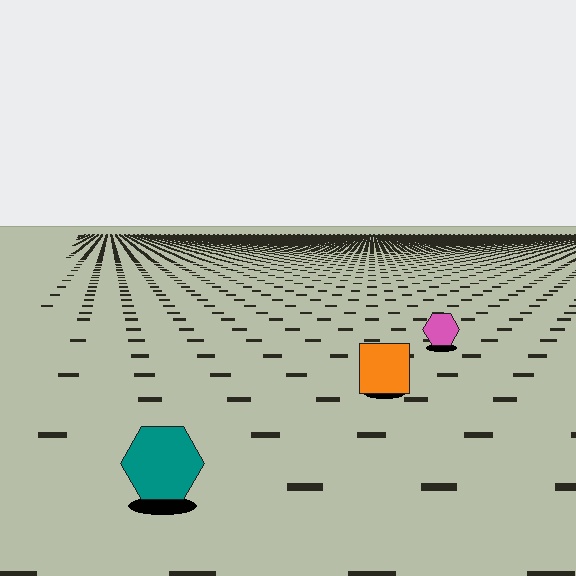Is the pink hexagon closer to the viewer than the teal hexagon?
No. The teal hexagon is closer — you can tell from the texture gradient: the ground texture is coarser near it.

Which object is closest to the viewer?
The teal hexagon is closest. The texture marks near it are larger and more spread out.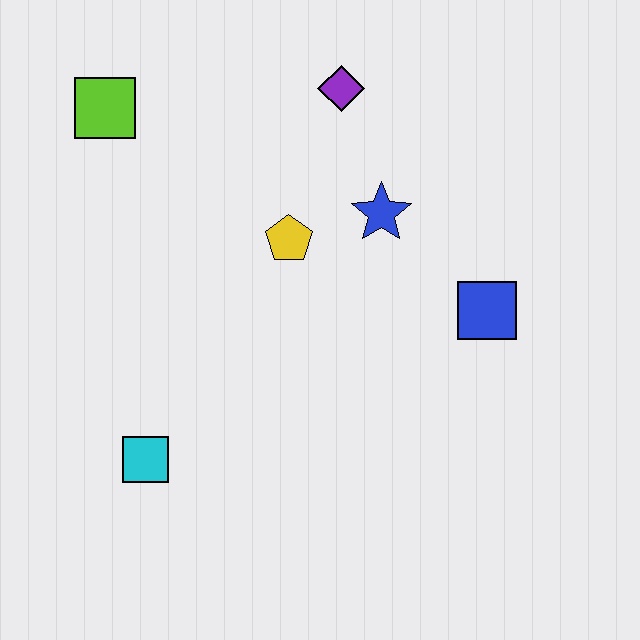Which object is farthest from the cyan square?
The purple diamond is farthest from the cyan square.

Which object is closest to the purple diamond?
The blue star is closest to the purple diamond.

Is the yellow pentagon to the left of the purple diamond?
Yes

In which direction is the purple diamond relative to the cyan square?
The purple diamond is above the cyan square.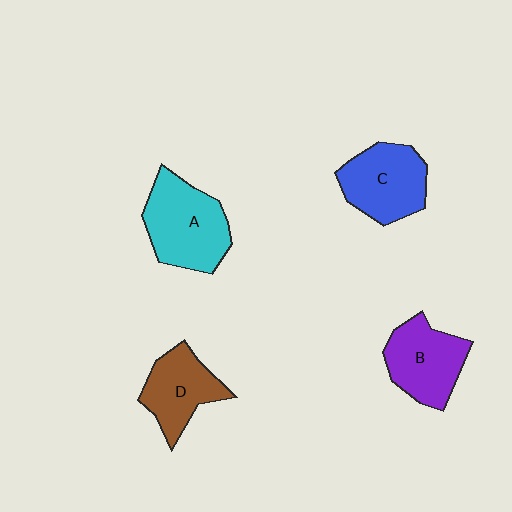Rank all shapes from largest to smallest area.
From largest to smallest: A (cyan), C (blue), B (purple), D (brown).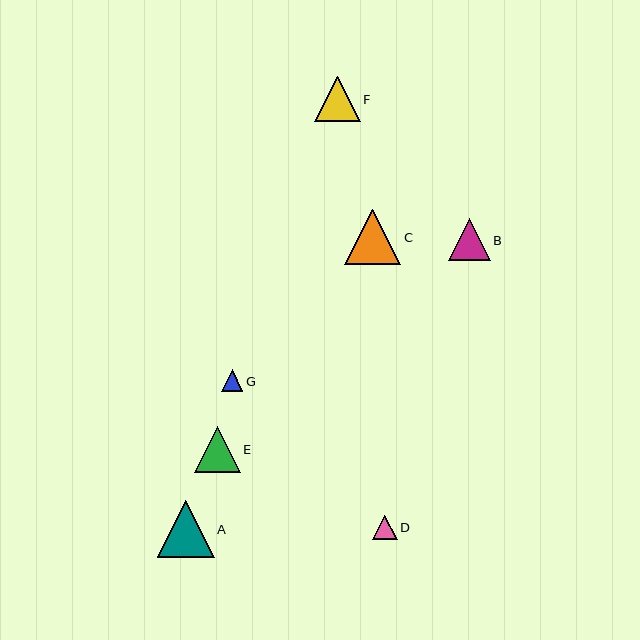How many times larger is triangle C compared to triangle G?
Triangle C is approximately 2.6 times the size of triangle G.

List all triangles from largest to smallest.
From largest to smallest: A, C, E, F, B, D, G.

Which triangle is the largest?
Triangle A is the largest with a size of approximately 57 pixels.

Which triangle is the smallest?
Triangle G is the smallest with a size of approximately 22 pixels.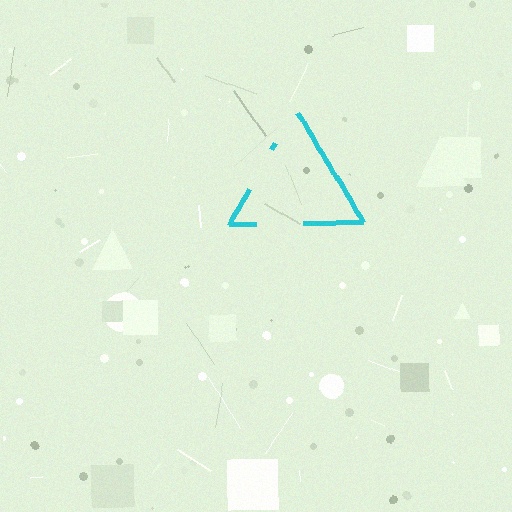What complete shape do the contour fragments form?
The contour fragments form a triangle.